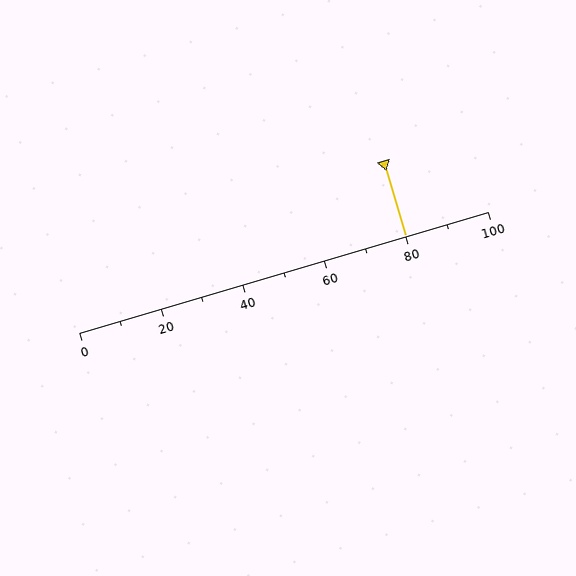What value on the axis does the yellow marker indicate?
The marker indicates approximately 80.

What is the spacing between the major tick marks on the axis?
The major ticks are spaced 20 apart.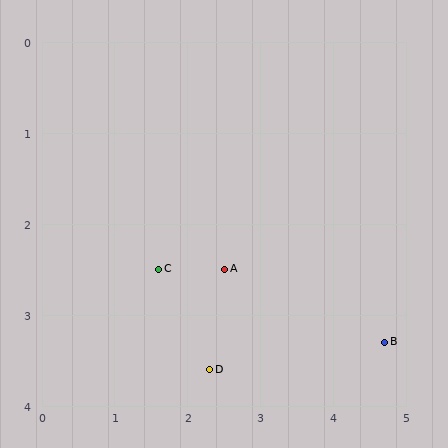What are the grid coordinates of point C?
Point C is at approximately (1.6, 2.5).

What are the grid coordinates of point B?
Point B is at approximately (4.7, 3.3).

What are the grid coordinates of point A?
Point A is at approximately (2.5, 2.5).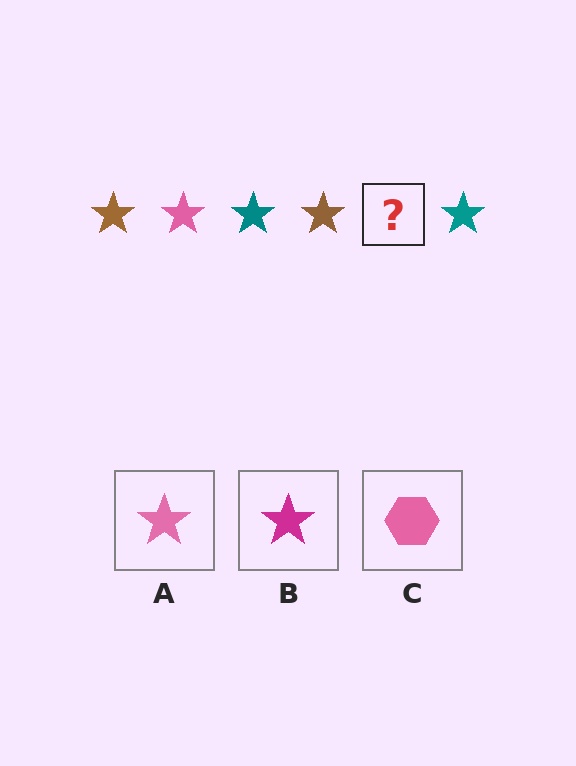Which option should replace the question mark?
Option A.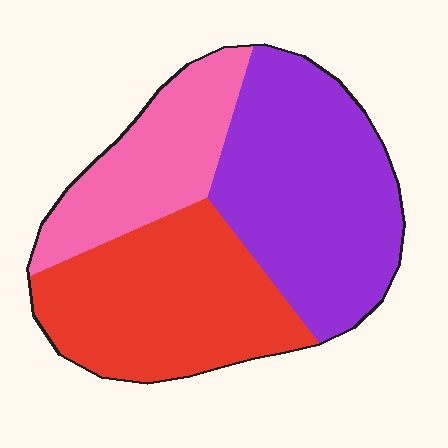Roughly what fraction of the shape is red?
Red takes up between a quarter and a half of the shape.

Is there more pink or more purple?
Purple.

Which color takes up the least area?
Pink, at roughly 25%.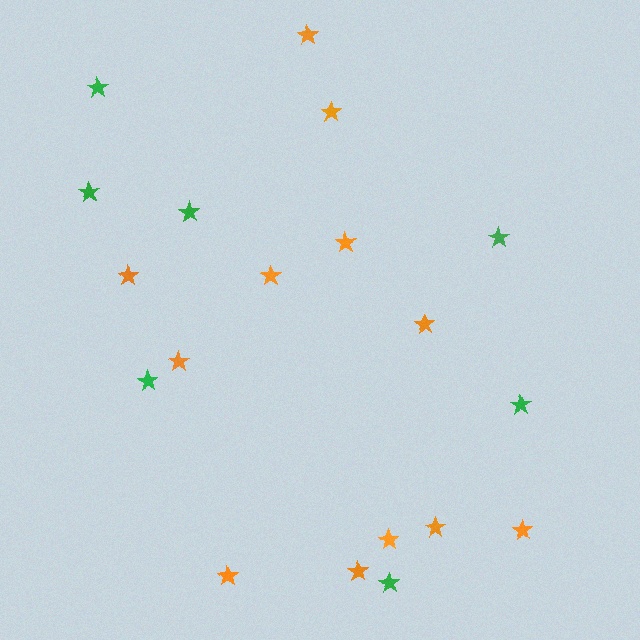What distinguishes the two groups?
There are 2 groups: one group of orange stars (12) and one group of green stars (7).